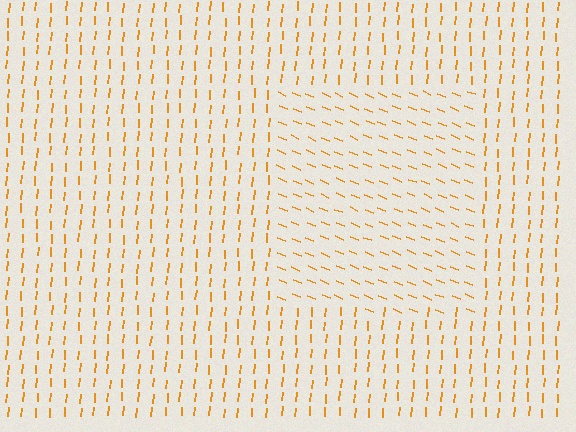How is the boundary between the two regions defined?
The boundary is defined purely by a change in line orientation (approximately 72 degrees difference). All lines are the same color and thickness.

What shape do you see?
I see a rectangle.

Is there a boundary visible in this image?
Yes, there is a texture boundary formed by a change in line orientation.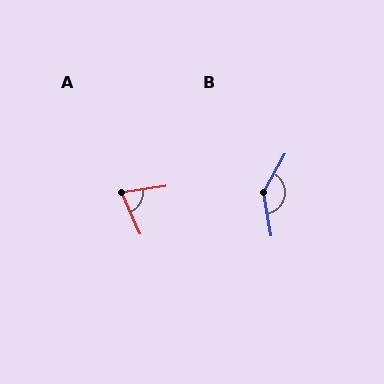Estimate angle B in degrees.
Approximately 141 degrees.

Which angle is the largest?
B, at approximately 141 degrees.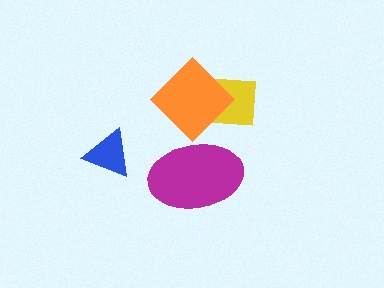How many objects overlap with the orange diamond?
2 objects overlap with the orange diamond.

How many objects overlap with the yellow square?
1 object overlaps with the yellow square.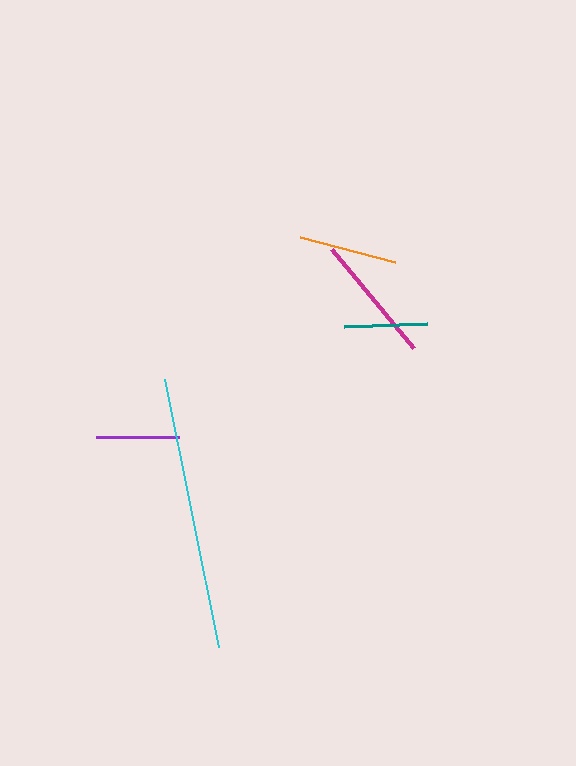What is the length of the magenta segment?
The magenta segment is approximately 129 pixels long.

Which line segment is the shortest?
The teal line is the shortest at approximately 83 pixels.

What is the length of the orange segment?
The orange segment is approximately 99 pixels long.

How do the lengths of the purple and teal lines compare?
The purple and teal lines are approximately the same length.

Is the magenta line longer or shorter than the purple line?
The magenta line is longer than the purple line.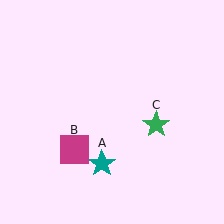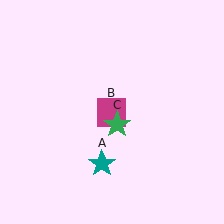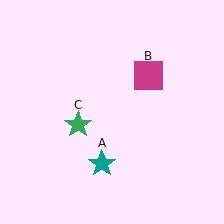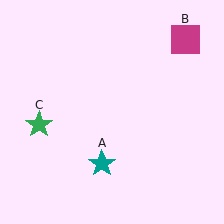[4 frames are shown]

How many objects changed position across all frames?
2 objects changed position: magenta square (object B), green star (object C).